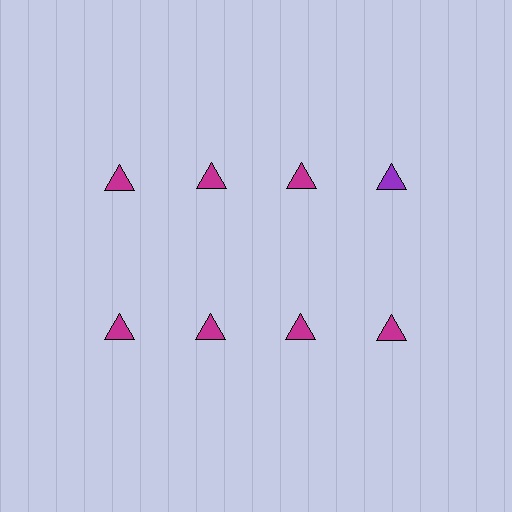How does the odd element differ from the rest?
It has a different color: purple instead of magenta.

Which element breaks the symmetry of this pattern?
The purple triangle in the top row, second from right column breaks the symmetry. All other shapes are magenta triangles.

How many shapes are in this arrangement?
There are 8 shapes arranged in a grid pattern.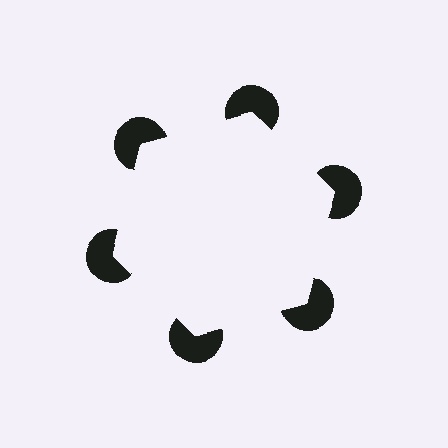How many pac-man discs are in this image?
There are 6 — one at each vertex of the illusory hexagon.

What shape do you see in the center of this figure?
An illusory hexagon — its edges are inferred from the aligned wedge cuts in the pac-man discs, not physically drawn.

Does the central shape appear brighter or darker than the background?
It typically appears slightly brighter than the background, even though no actual brightness change is drawn.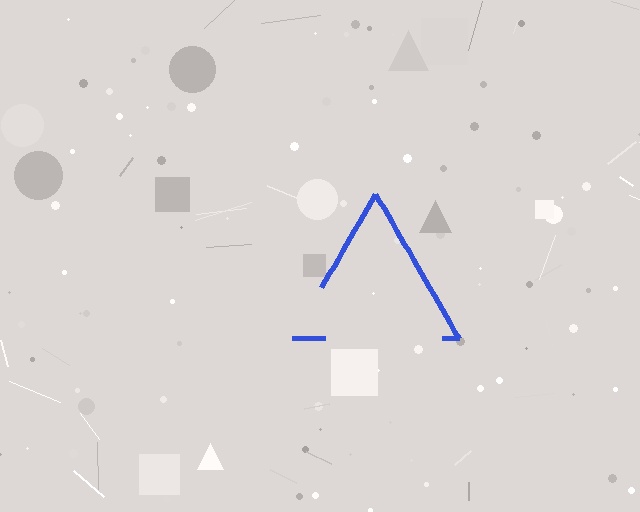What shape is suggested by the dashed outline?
The dashed outline suggests a triangle.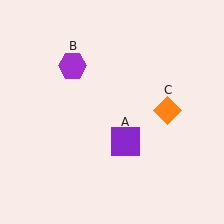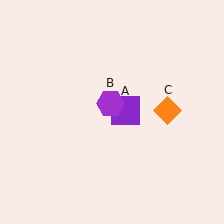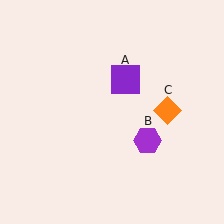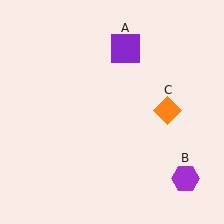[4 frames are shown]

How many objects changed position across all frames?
2 objects changed position: purple square (object A), purple hexagon (object B).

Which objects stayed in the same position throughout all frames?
Orange diamond (object C) remained stationary.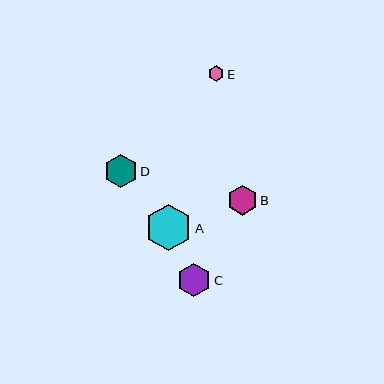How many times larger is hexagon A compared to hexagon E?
Hexagon A is approximately 2.9 times the size of hexagon E.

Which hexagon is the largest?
Hexagon A is the largest with a size of approximately 46 pixels.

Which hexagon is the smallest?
Hexagon E is the smallest with a size of approximately 16 pixels.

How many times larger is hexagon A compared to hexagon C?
Hexagon A is approximately 1.4 times the size of hexagon C.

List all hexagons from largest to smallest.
From largest to smallest: A, C, D, B, E.